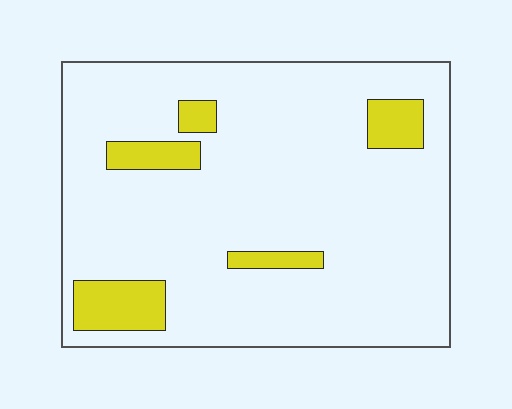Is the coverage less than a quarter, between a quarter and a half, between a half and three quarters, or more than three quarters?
Less than a quarter.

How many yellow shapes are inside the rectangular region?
5.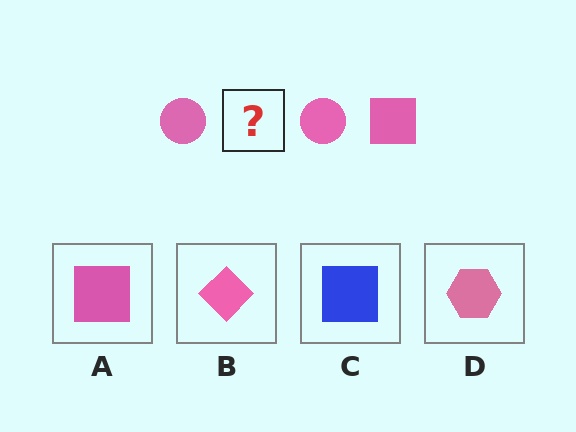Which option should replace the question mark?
Option A.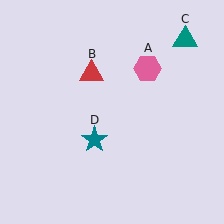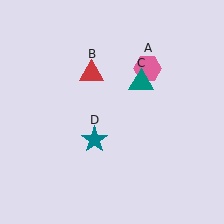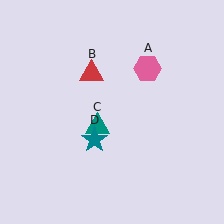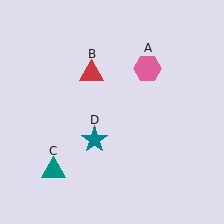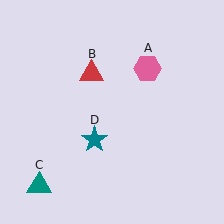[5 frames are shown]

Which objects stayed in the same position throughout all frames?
Pink hexagon (object A) and red triangle (object B) and teal star (object D) remained stationary.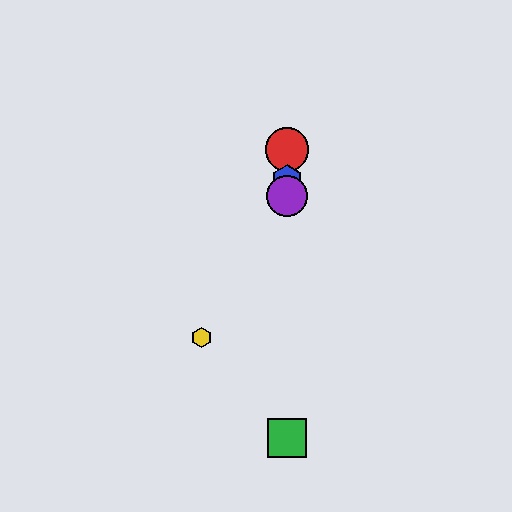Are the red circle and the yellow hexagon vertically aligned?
No, the red circle is at x≈287 and the yellow hexagon is at x≈202.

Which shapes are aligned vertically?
The red circle, the blue hexagon, the green square, the purple circle are aligned vertically.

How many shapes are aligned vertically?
4 shapes (the red circle, the blue hexagon, the green square, the purple circle) are aligned vertically.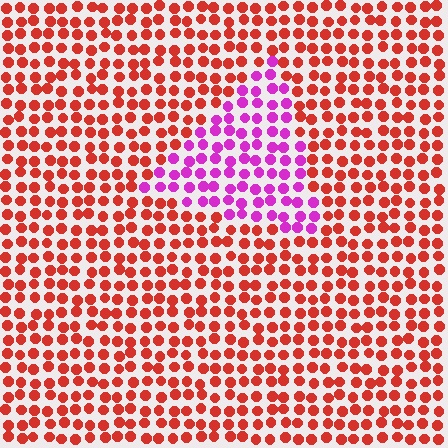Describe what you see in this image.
The image is filled with small red elements in a uniform arrangement. A triangle-shaped region is visible where the elements are tinted to a slightly different hue, forming a subtle color boundary.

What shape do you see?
I see a triangle.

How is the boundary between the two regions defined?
The boundary is defined purely by a slight shift in hue (about 59 degrees). Spacing, size, and orientation are identical on both sides.